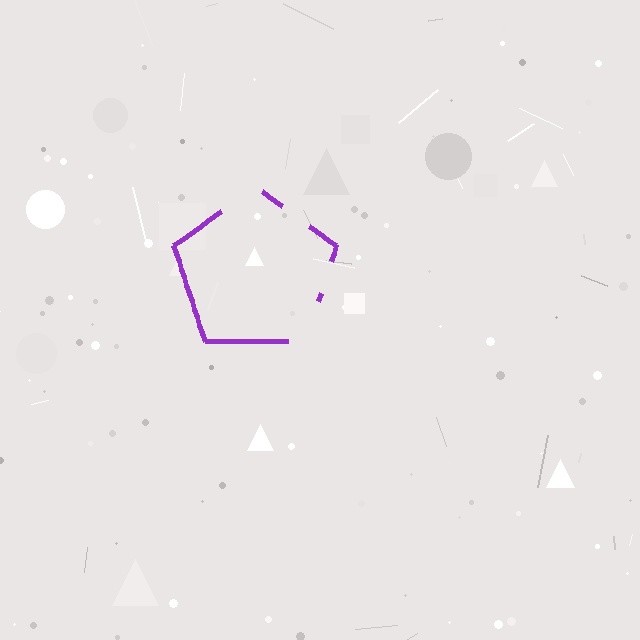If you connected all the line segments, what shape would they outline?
They would outline a pentagon.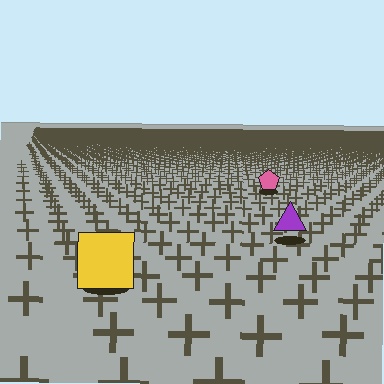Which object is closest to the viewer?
The yellow square is closest. The texture marks near it are larger and more spread out.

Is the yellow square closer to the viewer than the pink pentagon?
Yes. The yellow square is closer — you can tell from the texture gradient: the ground texture is coarser near it.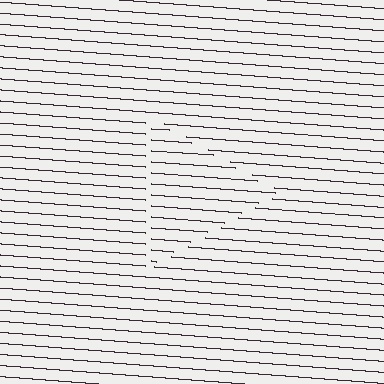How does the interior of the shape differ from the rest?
The interior of the shape contains the same grating, shifted by half a period — the contour is defined by the phase discontinuity where line-ends from the inner and outer gratings abut.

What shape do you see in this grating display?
An illusory triangle. The interior of the shape contains the same grating, shifted by half a period — the contour is defined by the phase discontinuity where line-ends from the inner and outer gratings abut.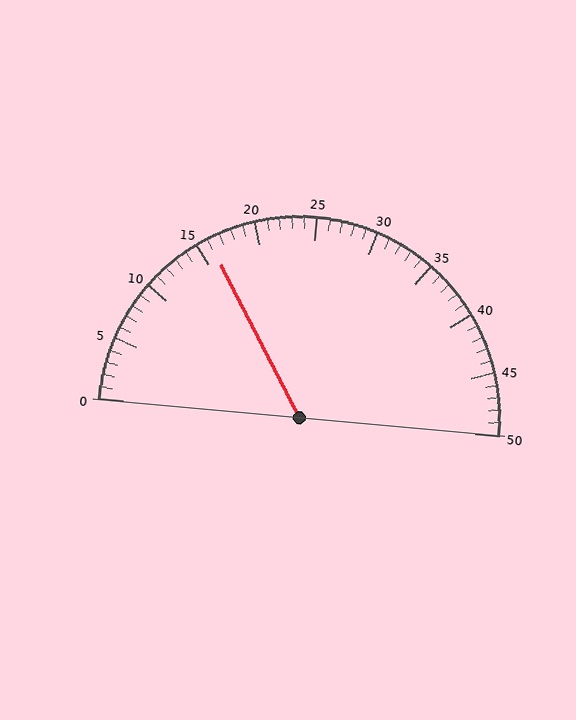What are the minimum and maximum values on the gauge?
The gauge ranges from 0 to 50.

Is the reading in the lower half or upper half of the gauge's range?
The reading is in the lower half of the range (0 to 50).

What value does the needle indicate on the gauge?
The needle indicates approximately 16.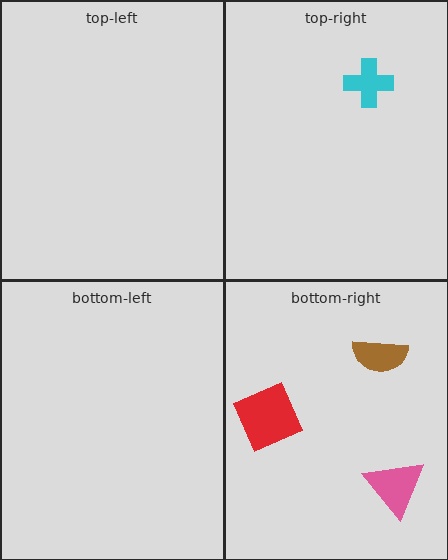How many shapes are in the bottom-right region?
3.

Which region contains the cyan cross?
The top-right region.